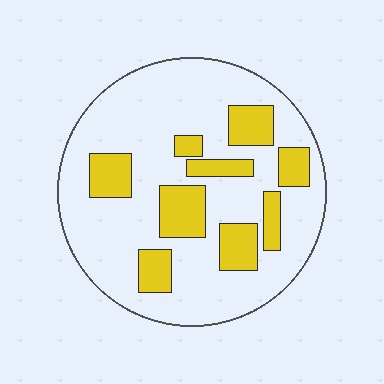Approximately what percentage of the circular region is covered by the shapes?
Approximately 25%.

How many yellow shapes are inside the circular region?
9.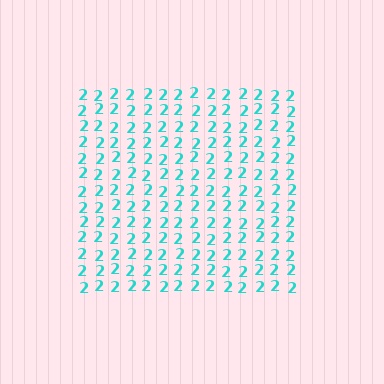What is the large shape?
The large shape is a square.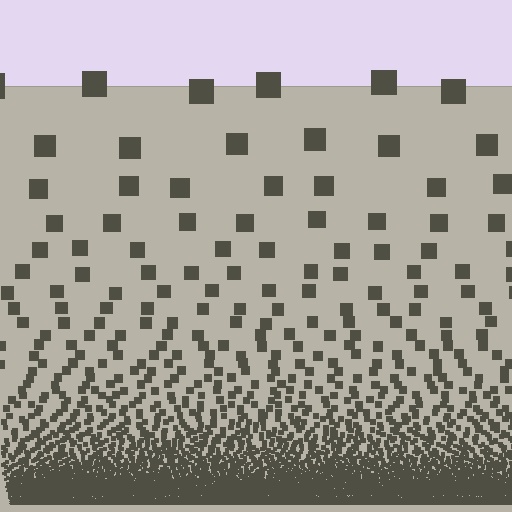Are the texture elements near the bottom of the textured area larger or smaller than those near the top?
Smaller. The gradient is inverted — elements near the bottom are smaller and denser.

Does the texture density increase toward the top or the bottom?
Density increases toward the bottom.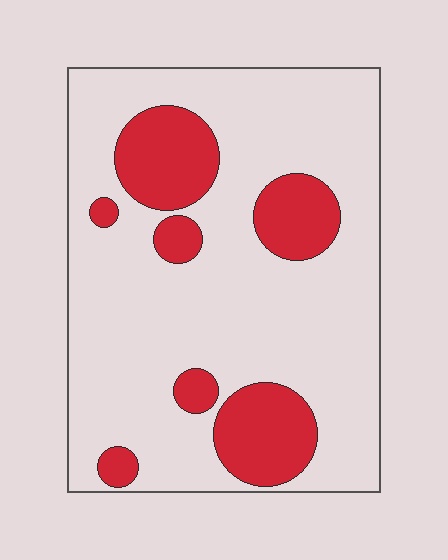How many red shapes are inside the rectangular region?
7.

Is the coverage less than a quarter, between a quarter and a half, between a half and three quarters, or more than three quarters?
Less than a quarter.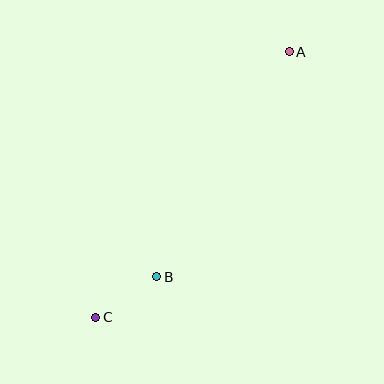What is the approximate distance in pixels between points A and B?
The distance between A and B is approximately 261 pixels.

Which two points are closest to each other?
Points B and C are closest to each other.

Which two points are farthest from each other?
Points A and C are farthest from each other.